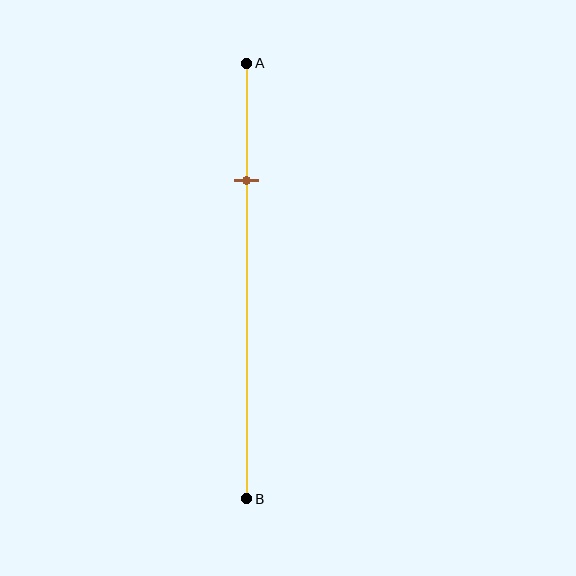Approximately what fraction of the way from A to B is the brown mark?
The brown mark is approximately 25% of the way from A to B.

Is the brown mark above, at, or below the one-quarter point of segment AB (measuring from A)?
The brown mark is approximately at the one-quarter point of segment AB.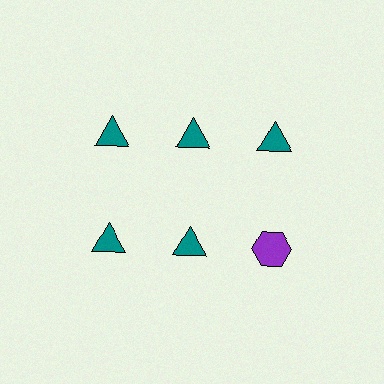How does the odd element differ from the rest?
It differs in both color (purple instead of teal) and shape (hexagon instead of triangle).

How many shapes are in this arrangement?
There are 6 shapes arranged in a grid pattern.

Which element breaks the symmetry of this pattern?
The purple hexagon in the second row, center column breaks the symmetry. All other shapes are teal triangles.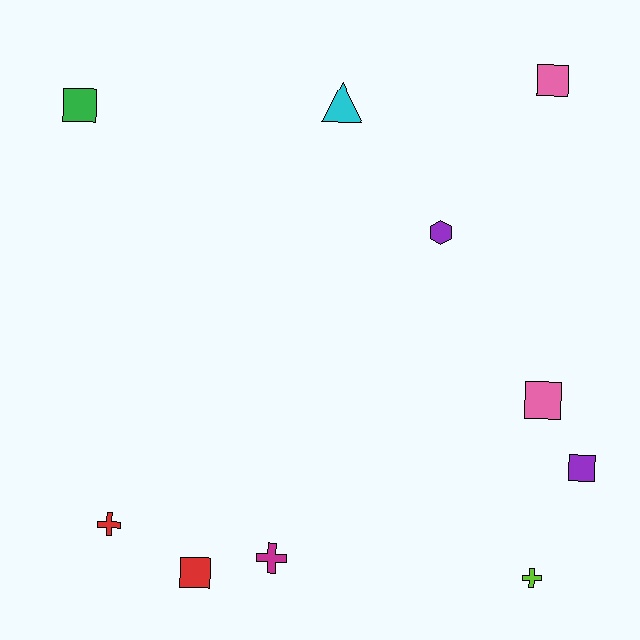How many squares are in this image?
There are 5 squares.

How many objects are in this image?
There are 10 objects.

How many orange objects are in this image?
There are no orange objects.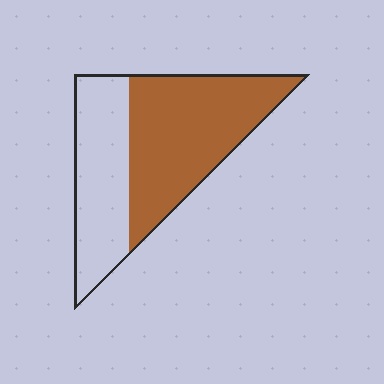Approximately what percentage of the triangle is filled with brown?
Approximately 60%.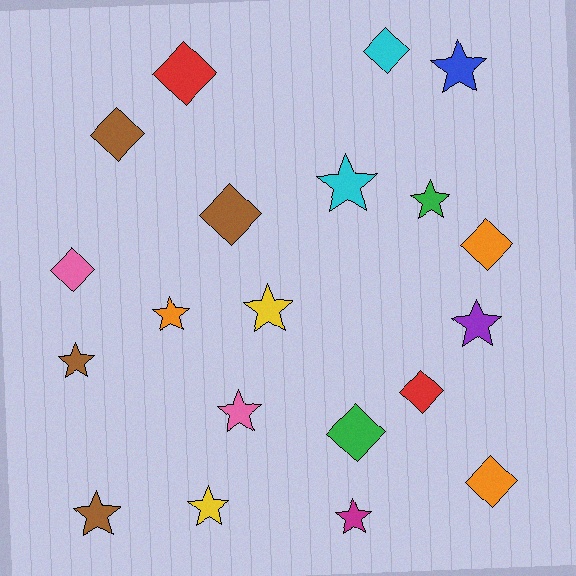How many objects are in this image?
There are 20 objects.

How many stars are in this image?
There are 11 stars.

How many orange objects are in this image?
There are 3 orange objects.